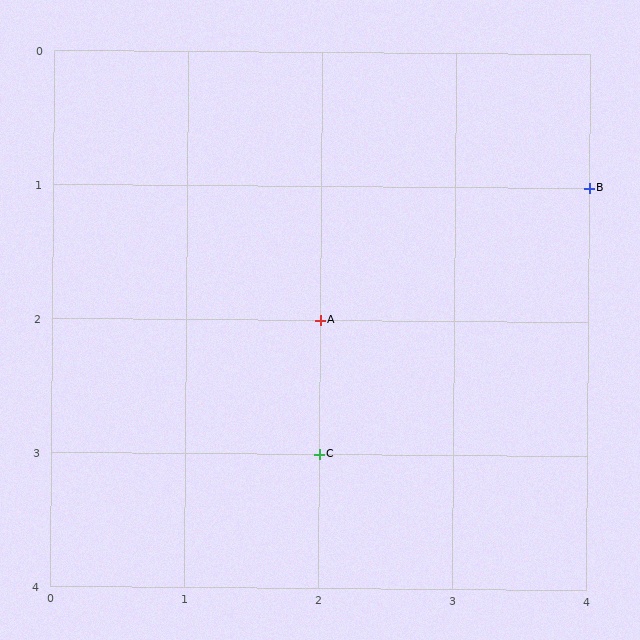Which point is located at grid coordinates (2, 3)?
Point C is at (2, 3).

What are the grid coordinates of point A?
Point A is at grid coordinates (2, 2).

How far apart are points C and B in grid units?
Points C and B are 2 columns and 2 rows apart (about 2.8 grid units diagonally).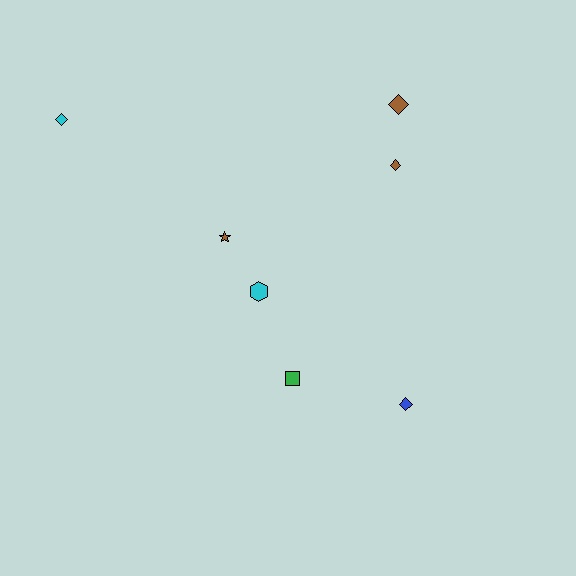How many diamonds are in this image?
There are 4 diamonds.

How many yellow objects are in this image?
There are no yellow objects.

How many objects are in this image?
There are 7 objects.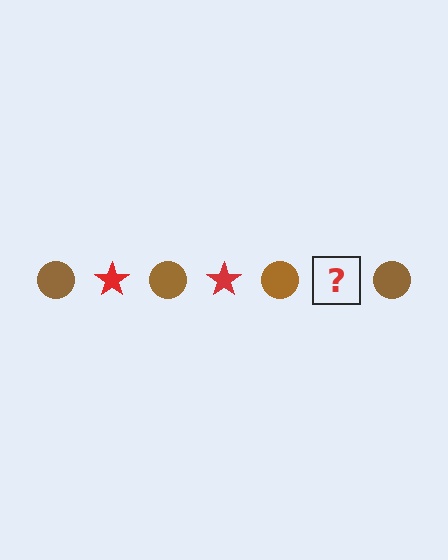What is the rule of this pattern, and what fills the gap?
The rule is that the pattern alternates between brown circle and red star. The gap should be filled with a red star.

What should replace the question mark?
The question mark should be replaced with a red star.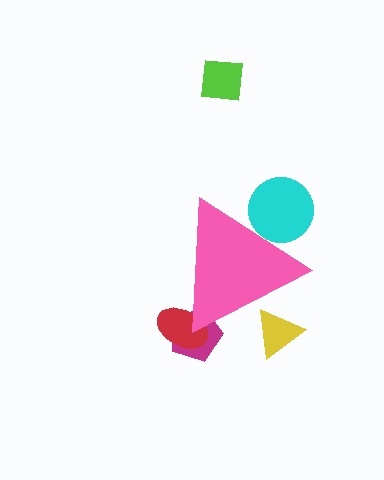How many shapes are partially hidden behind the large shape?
4 shapes are partially hidden.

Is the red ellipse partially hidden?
Yes, the red ellipse is partially hidden behind the pink triangle.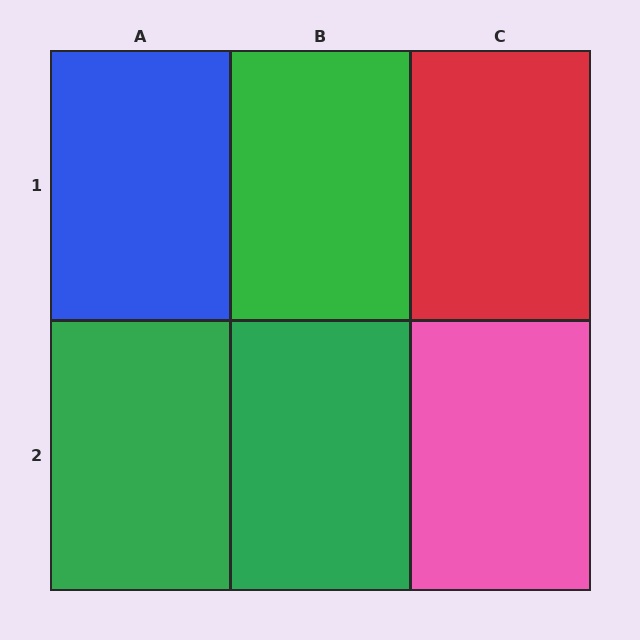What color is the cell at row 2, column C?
Pink.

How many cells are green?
3 cells are green.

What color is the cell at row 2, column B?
Green.